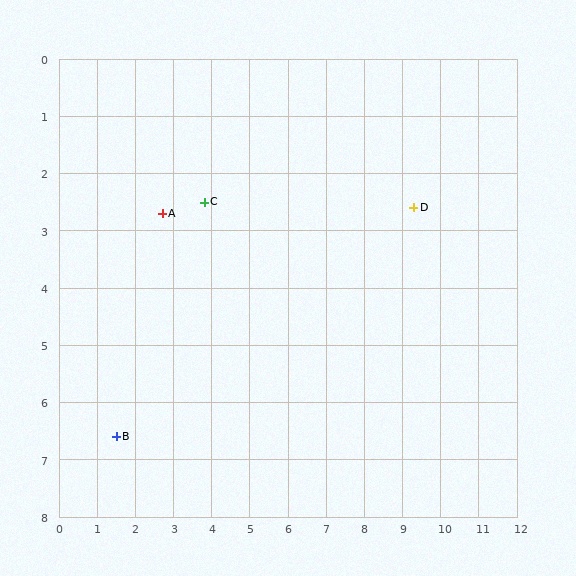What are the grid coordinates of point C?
Point C is at approximately (3.8, 2.5).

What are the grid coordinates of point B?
Point B is at approximately (1.5, 6.6).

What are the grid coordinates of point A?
Point A is at approximately (2.7, 2.7).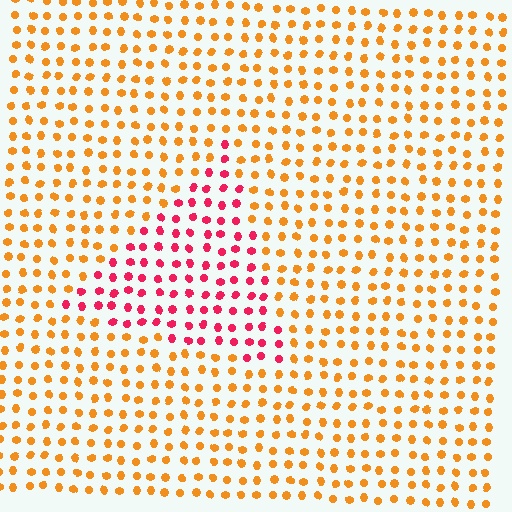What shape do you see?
I see a triangle.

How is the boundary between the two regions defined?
The boundary is defined purely by a slight shift in hue (about 50 degrees). Spacing, size, and orientation are identical on both sides.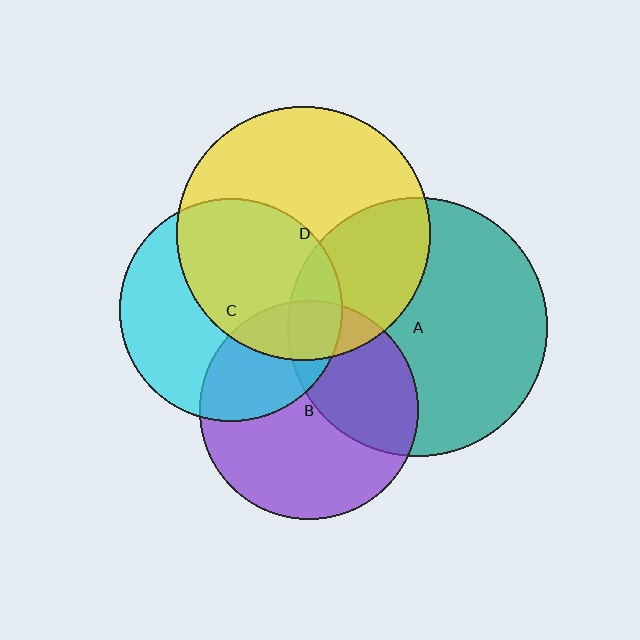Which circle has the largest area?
Circle A (teal).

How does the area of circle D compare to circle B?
Approximately 1.3 times.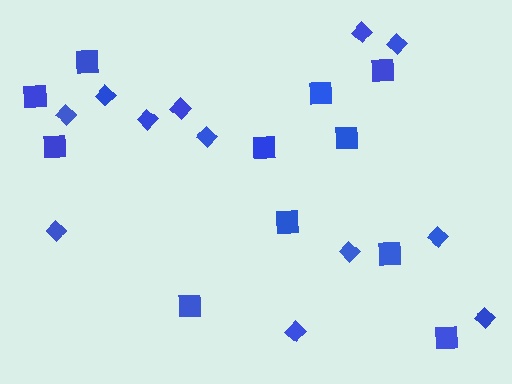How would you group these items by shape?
There are 2 groups: one group of diamonds (12) and one group of squares (11).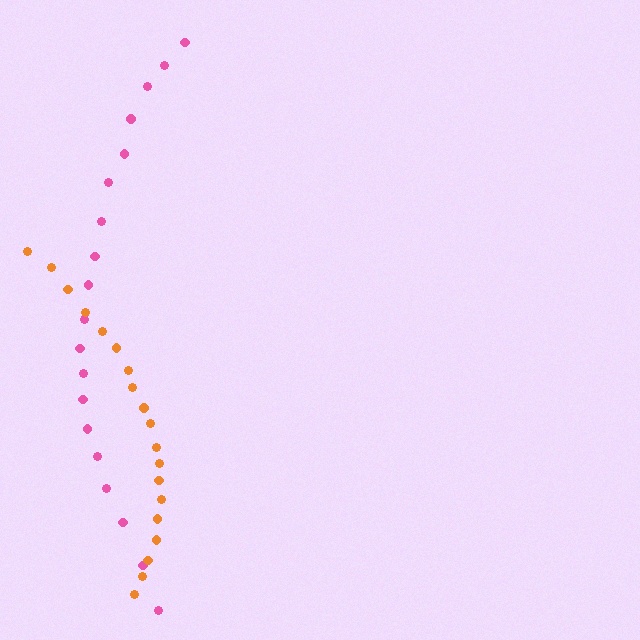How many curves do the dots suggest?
There are 2 distinct paths.